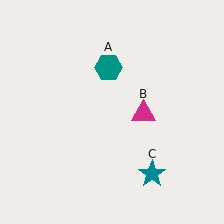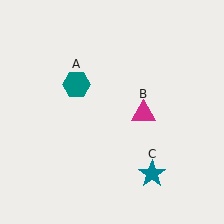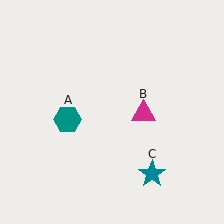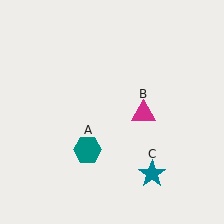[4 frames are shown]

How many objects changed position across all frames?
1 object changed position: teal hexagon (object A).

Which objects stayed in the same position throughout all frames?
Magenta triangle (object B) and teal star (object C) remained stationary.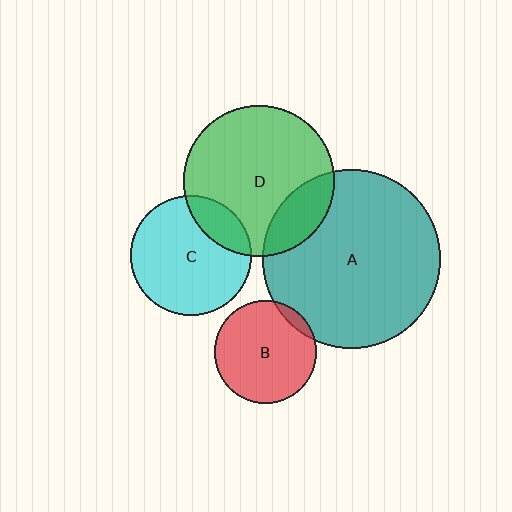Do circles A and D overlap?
Yes.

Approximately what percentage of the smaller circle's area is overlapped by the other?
Approximately 20%.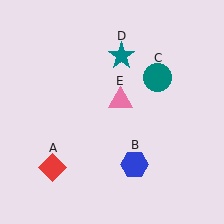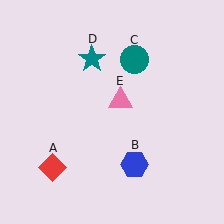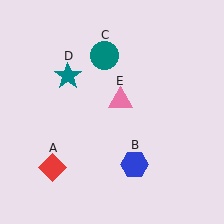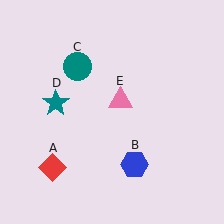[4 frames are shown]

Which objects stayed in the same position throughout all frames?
Red diamond (object A) and blue hexagon (object B) and pink triangle (object E) remained stationary.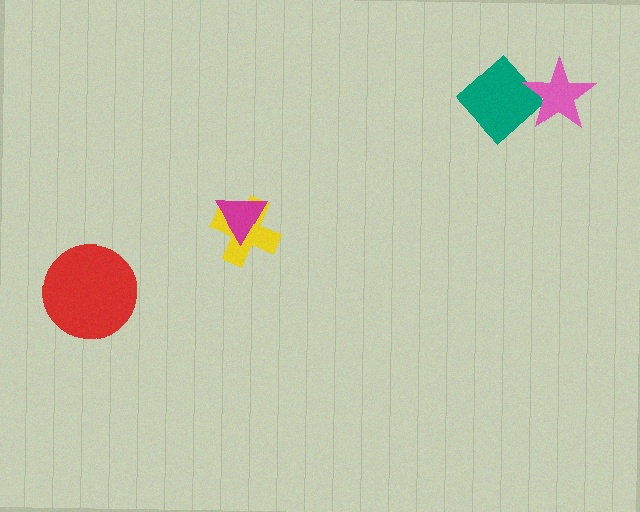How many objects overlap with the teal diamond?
1 object overlaps with the teal diamond.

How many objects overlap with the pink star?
1 object overlaps with the pink star.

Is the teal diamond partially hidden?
Yes, it is partially covered by another shape.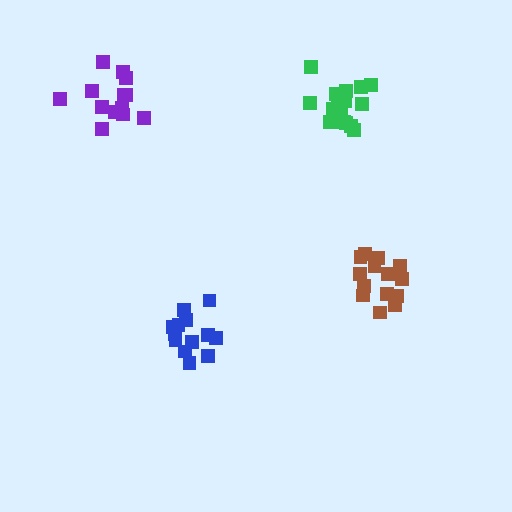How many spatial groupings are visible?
There are 4 spatial groupings.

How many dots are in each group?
Group 1: 15 dots, Group 2: 13 dots, Group 3: 13 dots, Group 4: 16 dots (57 total).